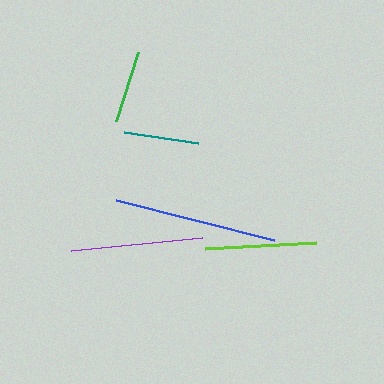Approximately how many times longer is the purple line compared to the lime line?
The purple line is approximately 1.2 times the length of the lime line.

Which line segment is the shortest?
The green line is the shortest at approximately 72 pixels.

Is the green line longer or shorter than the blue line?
The blue line is longer than the green line.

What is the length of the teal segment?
The teal segment is approximately 75 pixels long.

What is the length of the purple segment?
The purple segment is approximately 132 pixels long.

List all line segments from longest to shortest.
From longest to shortest: blue, purple, lime, teal, green.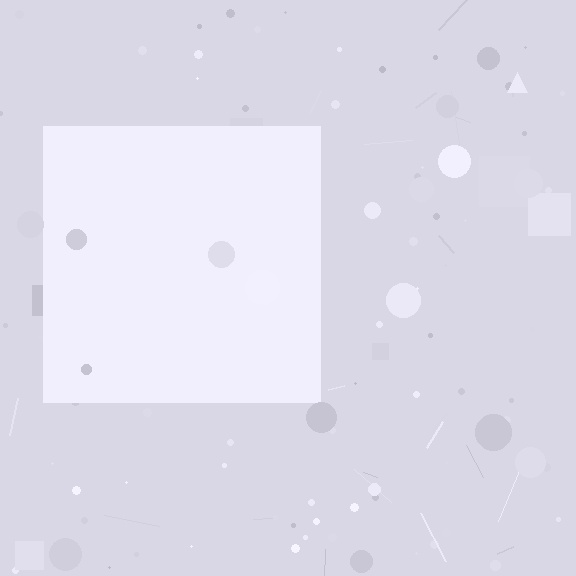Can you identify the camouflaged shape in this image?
The camouflaged shape is a square.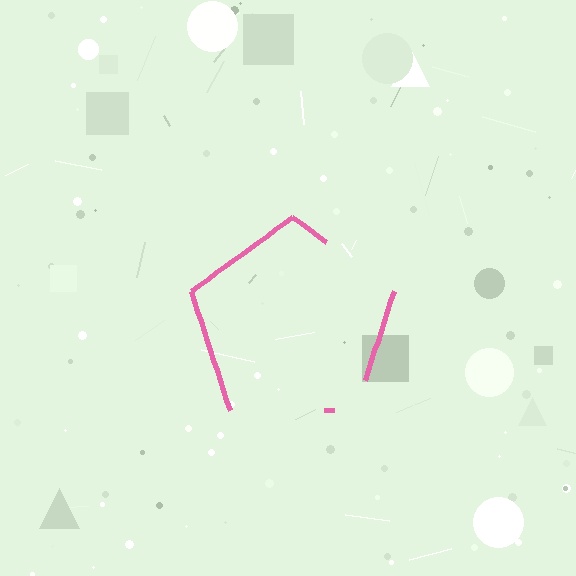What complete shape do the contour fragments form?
The contour fragments form a pentagon.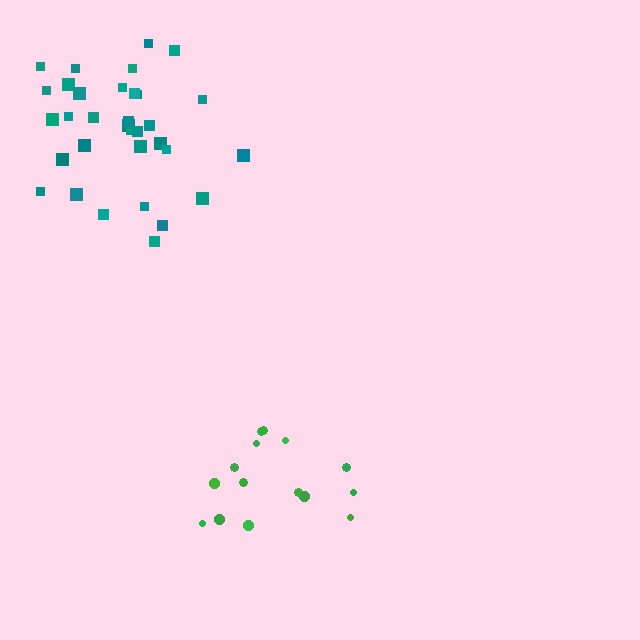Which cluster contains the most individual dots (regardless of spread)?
Teal (33).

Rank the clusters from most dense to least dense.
teal, green.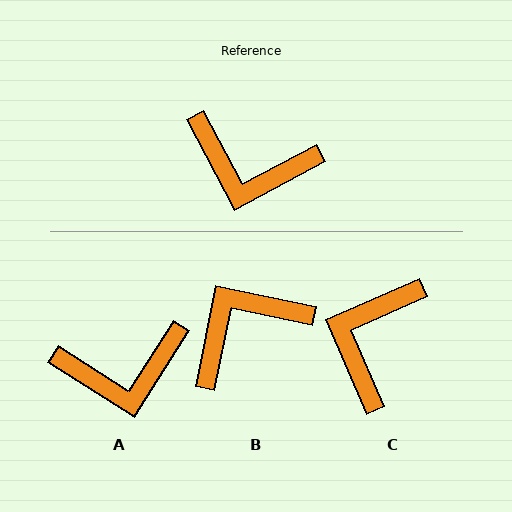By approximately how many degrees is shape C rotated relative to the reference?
Approximately 95 degrees clockwise.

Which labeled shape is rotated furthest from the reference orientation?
B, about 130 degrees away.